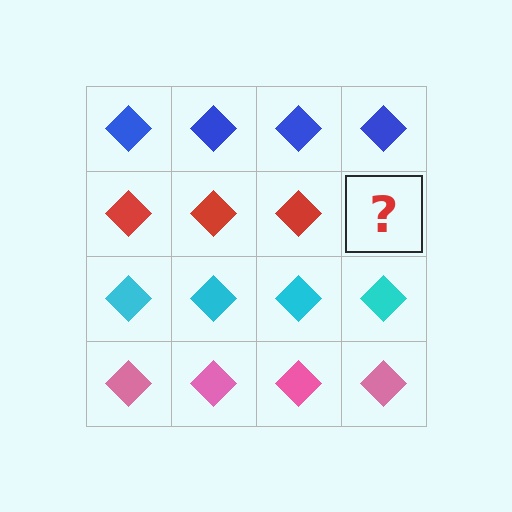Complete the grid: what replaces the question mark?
The question mark should be replaced with a red diamond.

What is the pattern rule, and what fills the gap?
The rule is that each row has a consistent color. The gap should be filled with a red diamond.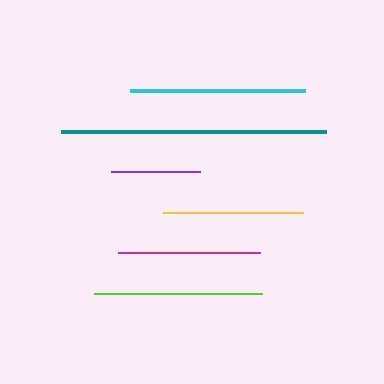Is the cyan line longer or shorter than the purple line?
The cyan line is longer than the purple line.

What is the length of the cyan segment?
The cyan segment is approximately 176 pixels long.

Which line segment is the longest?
The teal line is the longest at approximately 265 pixels.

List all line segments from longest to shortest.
From longest to shortest: teal, cyan, lime, magenta, yellow, purple.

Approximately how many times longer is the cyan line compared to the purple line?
The cyan line is approximately 2.0 times the length of the purple line.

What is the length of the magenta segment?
The magenta segment is approximately 142 pixels long.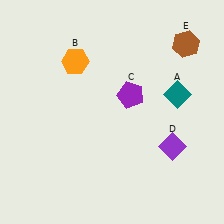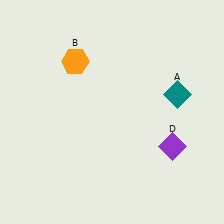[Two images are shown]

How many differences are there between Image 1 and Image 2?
There are 2 differences between the two images.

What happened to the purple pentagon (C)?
The purple pentagon (C) was removed in Image 2. It was in the top-right area of Image 1.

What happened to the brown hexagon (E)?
The brown hexagon (E) was removed in Image 2. It was in the top-right area of Image 1.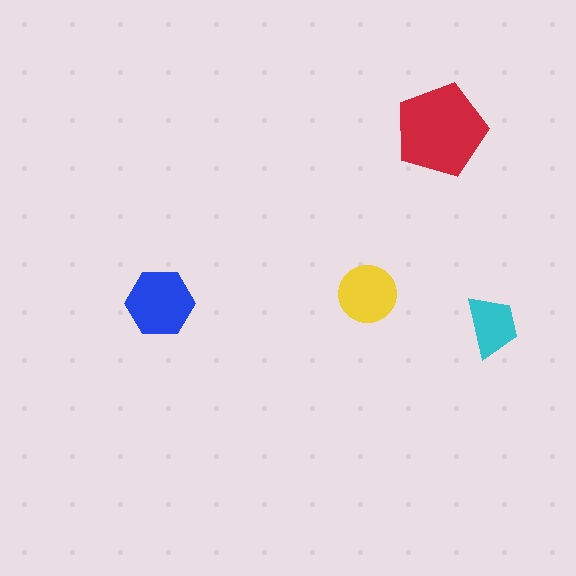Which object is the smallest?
The cyan trapezoid.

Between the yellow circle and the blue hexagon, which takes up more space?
The blue hexagon.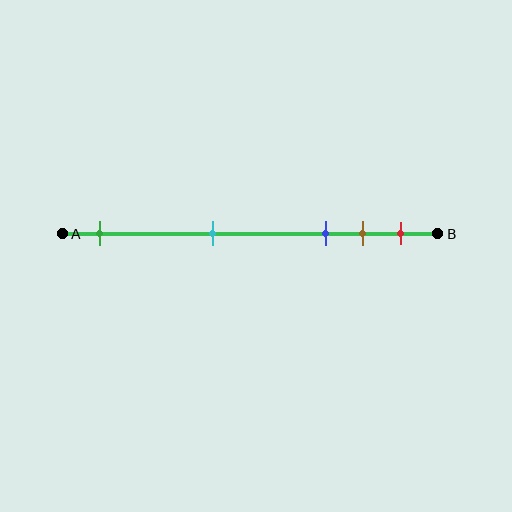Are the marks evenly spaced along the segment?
No, the marks are not evenly spaced.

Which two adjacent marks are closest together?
The brown and red marks are the closest adjacent pair.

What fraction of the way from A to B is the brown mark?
The brown mark is approximately 80% (0.8) of the way from A to B.